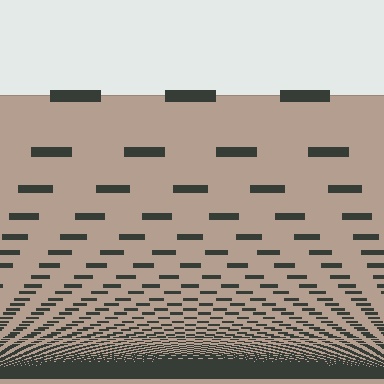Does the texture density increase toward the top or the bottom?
Density increases toward the bottom.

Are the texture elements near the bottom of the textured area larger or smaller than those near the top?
Smaller. The gradient is inverted — elements near the bottom are smaller and denser.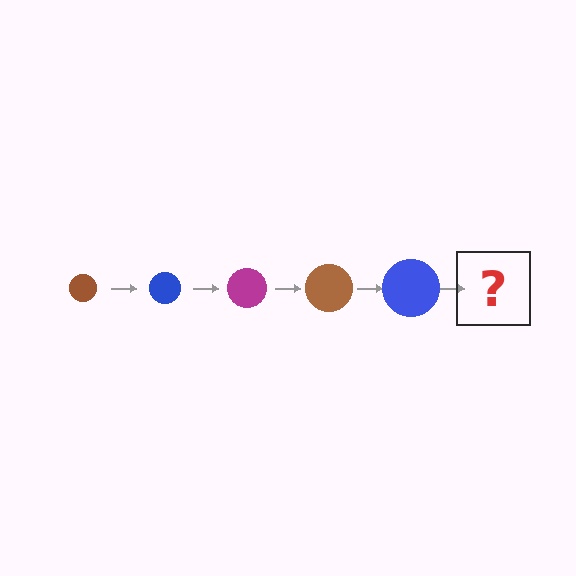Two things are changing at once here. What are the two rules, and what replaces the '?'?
The two rules are that the circle grows larger each step and the color cycles through brown, blue, and magenta. The '?' should be a magenta circle, larger than the previous one.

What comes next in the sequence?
The next element should be a magenta circle, larger than the previous one.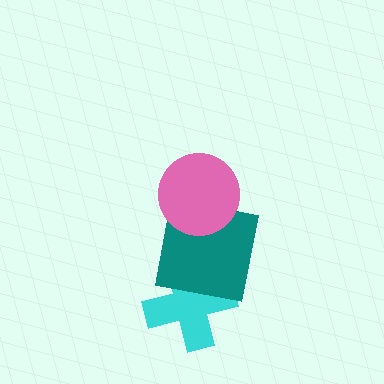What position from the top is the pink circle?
The pink circle is 1st from the top.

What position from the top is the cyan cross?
The cyan cross is 3rd from the top.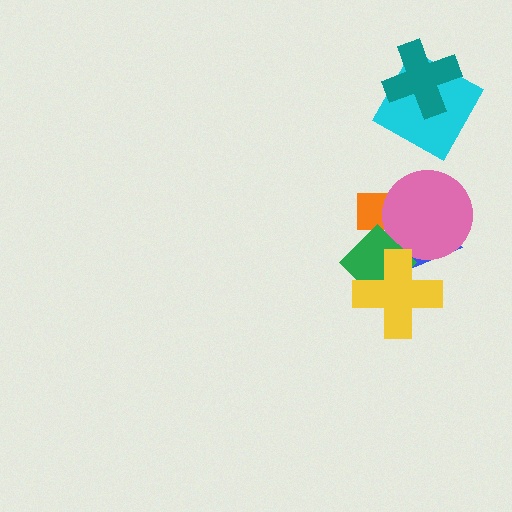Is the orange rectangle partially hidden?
Yes, it is partially covered by another shape.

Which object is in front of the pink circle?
The green diamond is in front of the pink circle.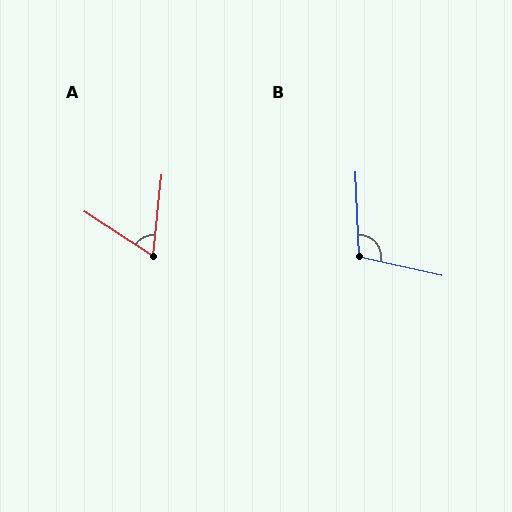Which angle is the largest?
B, at approximately 105 degrees.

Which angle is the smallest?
A, at approximately 63 degrees.